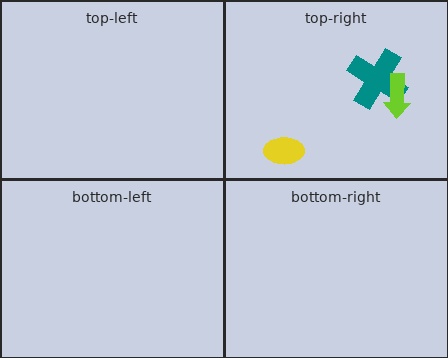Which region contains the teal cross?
The top-right region.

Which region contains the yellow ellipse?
The top-right region.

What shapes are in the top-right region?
The teal cross, the lime arrow, the yellow ellipse.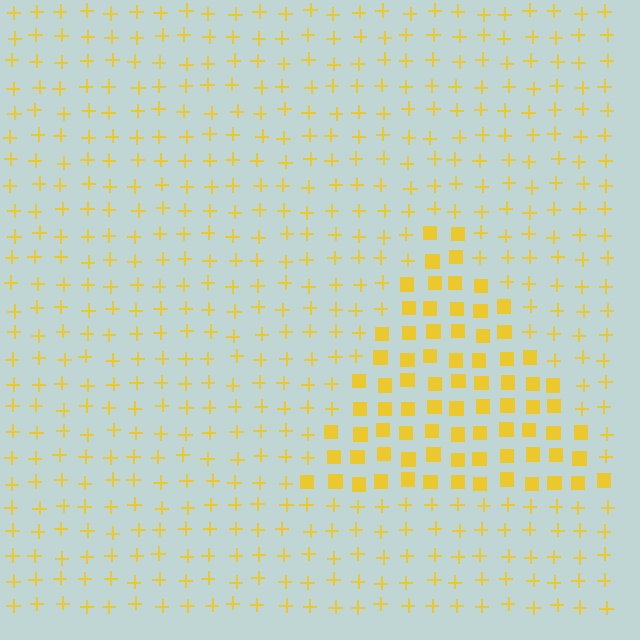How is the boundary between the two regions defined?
The boundary is defined by a change in element shape: squares inside vs. plus signs outside. All elements share the same color and spacing.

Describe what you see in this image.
The image is filled with small yellow elements arranged in a uniform grid. A triangle-shaped region contains squares, while the surrounding area contains plus signs. The boundary is defined purely by the change in element shape.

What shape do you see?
I see a triangle.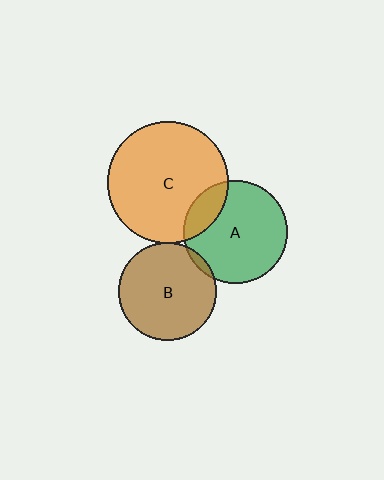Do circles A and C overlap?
Yes.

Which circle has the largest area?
Circle C (orange).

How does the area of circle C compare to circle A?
Approximately 1.4 times.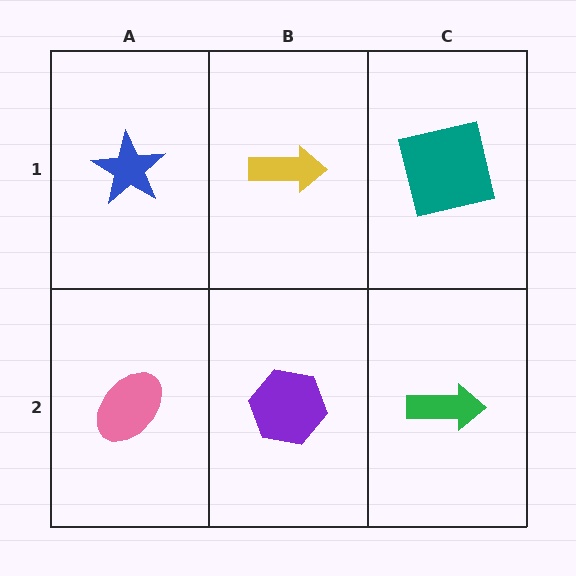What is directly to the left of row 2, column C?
A purple hexagon.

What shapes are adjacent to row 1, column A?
A pink ellipse (row 2, column A), a yellow arrow (row 1, column B).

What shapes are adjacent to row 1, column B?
A purple hexagon (row 2, column B), a blue star (row 1, column A), a teal square (row 1, column C).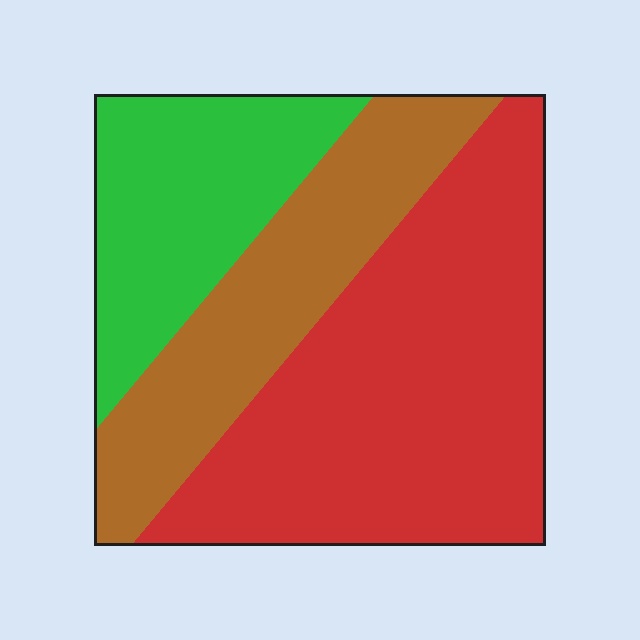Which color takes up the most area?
Red, at roughly 50%.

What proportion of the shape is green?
Green covers around 25% of the shape.